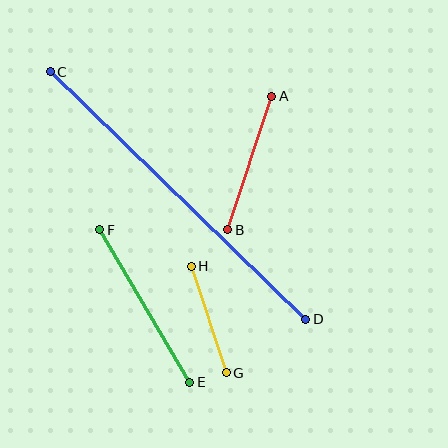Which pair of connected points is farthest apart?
Points C and D are farthest apart.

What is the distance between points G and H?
The distance is approximately 112 pixels.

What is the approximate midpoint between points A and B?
The midpoint is at approximately (250, 163) pixels.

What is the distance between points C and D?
The distance is approximately 356 pixels.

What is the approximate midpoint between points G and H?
The midpoint is at approximately (209, 319) pixels.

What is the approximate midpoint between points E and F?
The midpoint is at approximately (145, 306) pixels.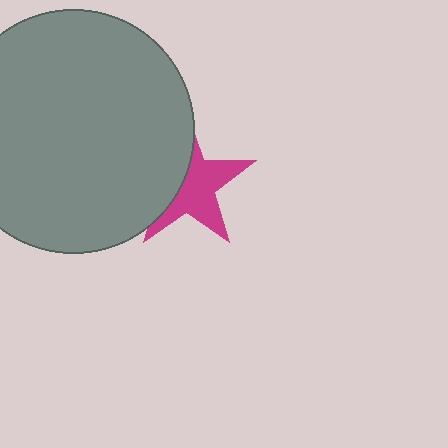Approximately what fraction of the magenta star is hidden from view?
Roughly 43% of the magenta star is hidden behind the gray circle.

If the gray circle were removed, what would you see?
You would see the complete magenta star.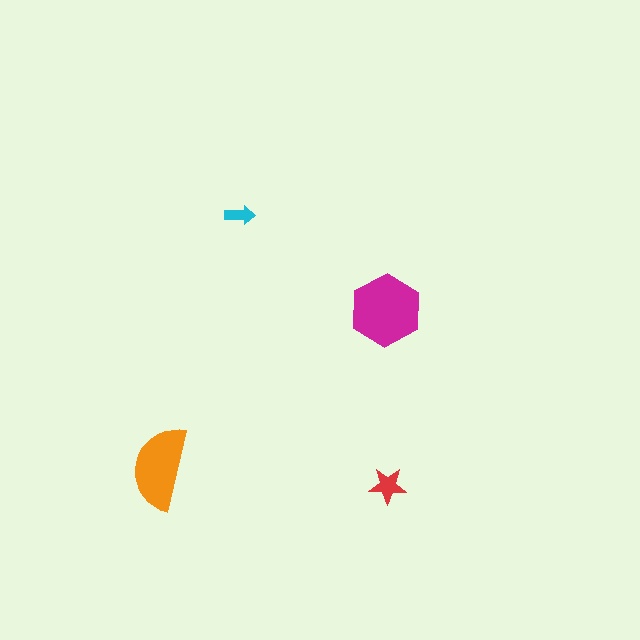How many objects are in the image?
There are 4 objects in the image.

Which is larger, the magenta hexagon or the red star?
The magenta hexagon.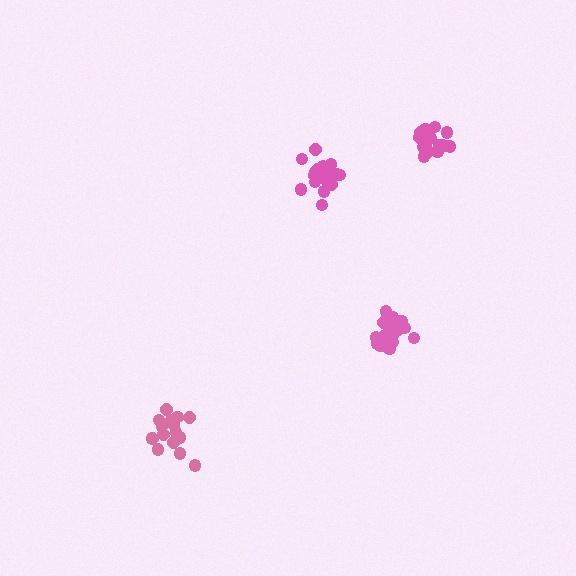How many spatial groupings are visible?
There are 4 spatial groupings.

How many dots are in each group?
Group 1: 16 dots, Group 2: 19 dots, Group 3: 17 dots, Group 4: 19 dots (71 total).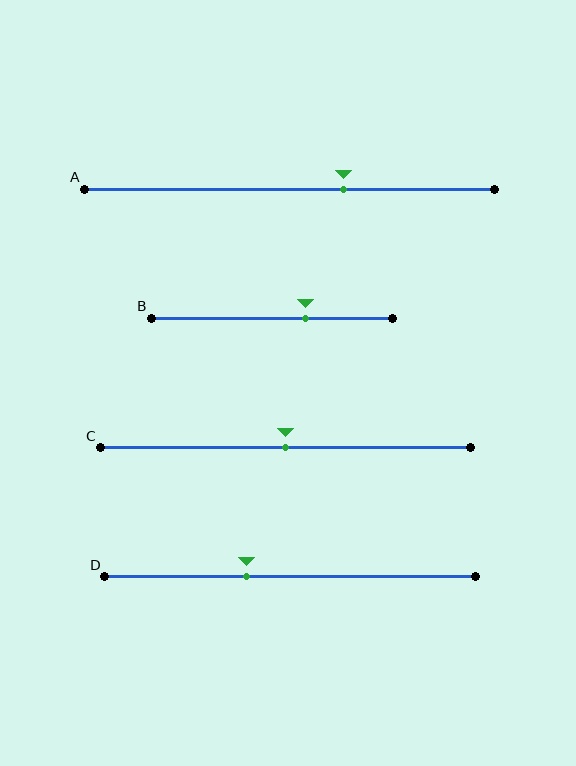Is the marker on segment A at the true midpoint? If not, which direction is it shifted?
No, the marker on segment A is shifted to the right by about 13% of the segment length.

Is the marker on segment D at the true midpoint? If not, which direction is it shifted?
No, the marker on segment D is shifted to the left by about 12% of the segment length.